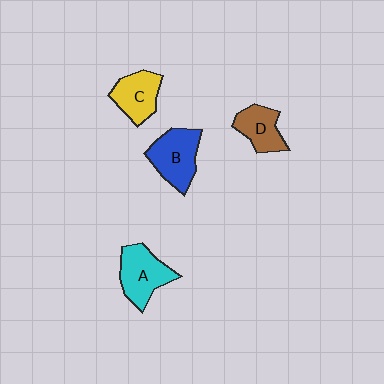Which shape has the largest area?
Shape B (blue).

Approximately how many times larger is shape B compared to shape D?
Approximately 1.4 times.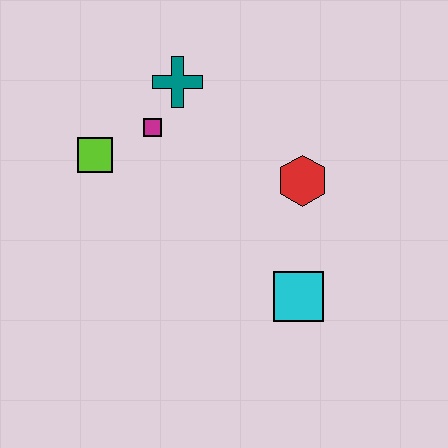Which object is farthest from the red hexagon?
The lime square is farthest from the red hexagon.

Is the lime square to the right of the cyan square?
No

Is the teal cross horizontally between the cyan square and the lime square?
Yes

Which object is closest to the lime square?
The magenta square is closest to the lime square.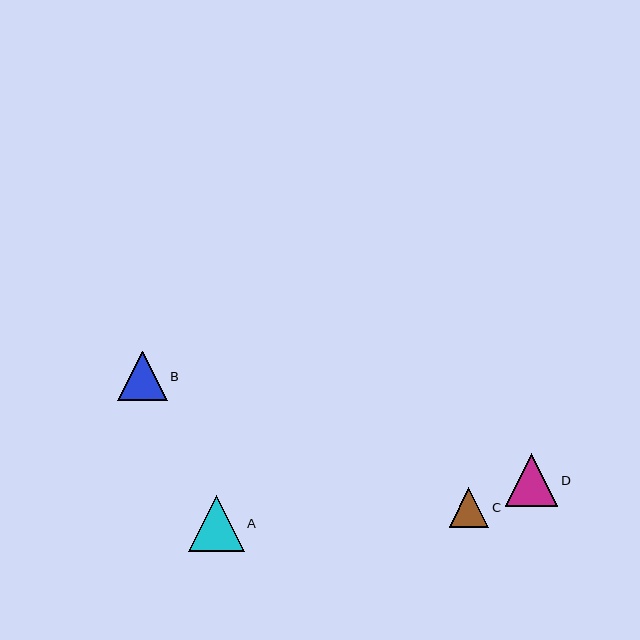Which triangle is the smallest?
Triangle C is the smallest with a size of approximately 39 pixels.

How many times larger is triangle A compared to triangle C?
Triangle A is approximately 1.4 times the size of triangle C.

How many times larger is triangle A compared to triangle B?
Triangle A is approximately 1.1 times the size of triangle B.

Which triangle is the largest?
Triangle A is the largest with a size of approximately 56 pixels.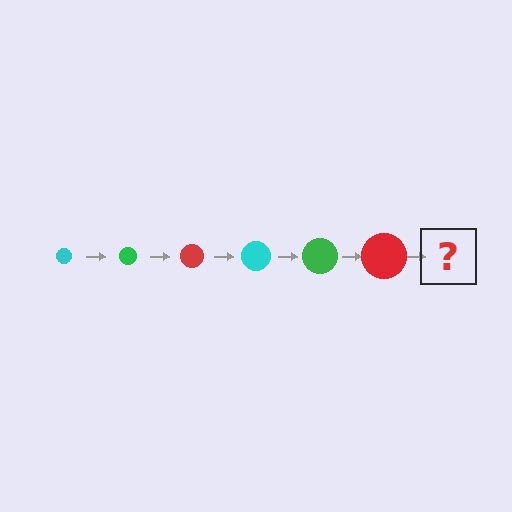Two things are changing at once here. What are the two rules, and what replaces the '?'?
The two rules are that the circle grows larger each step and the color cycles through cyan, green, and red. The '?' should be a cyan circle, larger than the previous one.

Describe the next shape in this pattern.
It should be a cyan circle, larger than the previous one.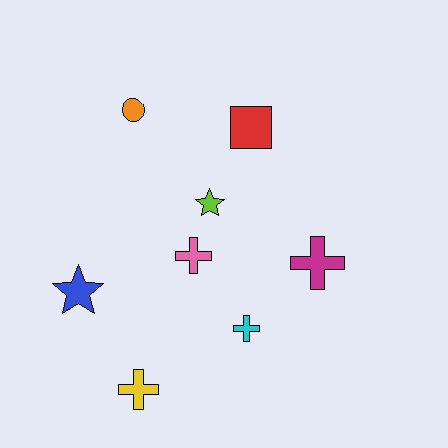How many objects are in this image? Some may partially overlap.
There are 8 objects.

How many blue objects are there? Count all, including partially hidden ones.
There is 1 blue object.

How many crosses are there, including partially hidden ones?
There are 4 crosses.